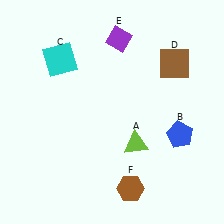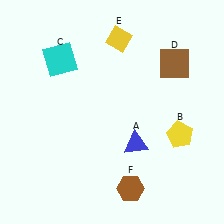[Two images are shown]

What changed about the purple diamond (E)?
In Image 1, E is purple. In Image 2, it changed to yellow.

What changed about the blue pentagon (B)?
In Image 1, B is blue. In Image 2, it changed to yellow.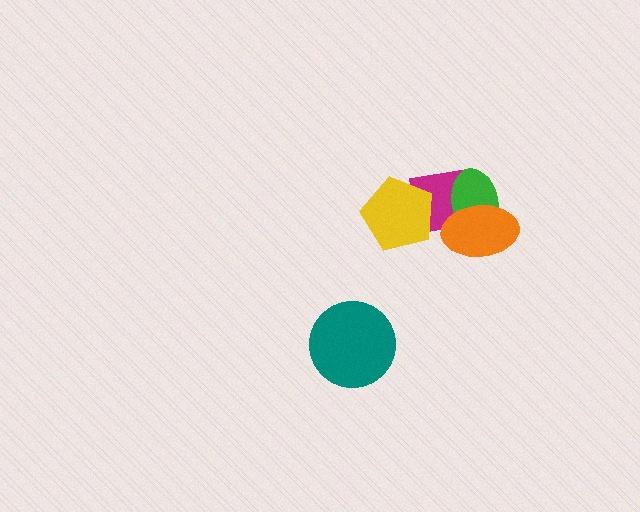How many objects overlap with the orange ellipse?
2 objects overlap with the orange ellipse.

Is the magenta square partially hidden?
Yes, it is partially covered by another shape.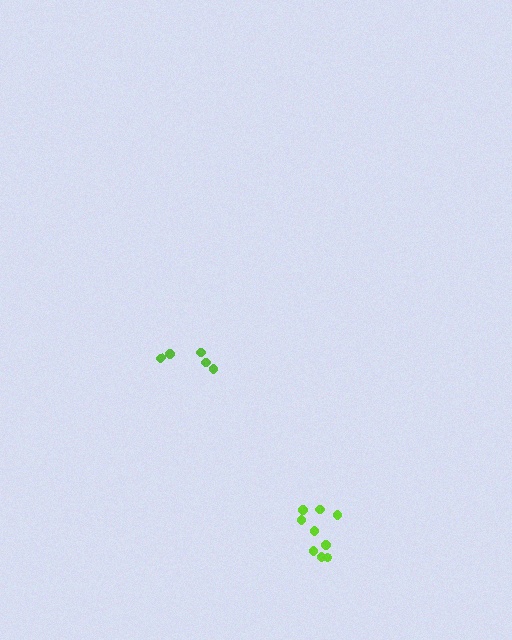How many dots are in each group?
Group 1: 5 dots, Group 2: 9 dots (14 total).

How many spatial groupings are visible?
There are 2 spatial groupings.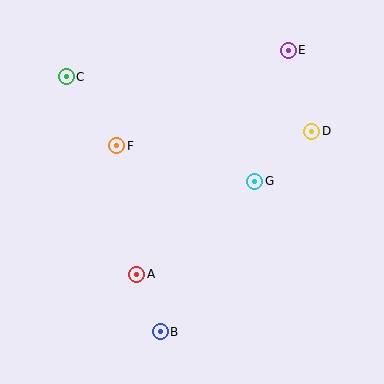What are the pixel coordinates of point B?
Point B is at (160, 332).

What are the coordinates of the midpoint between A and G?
The midpoint between A and G is at (196, 228).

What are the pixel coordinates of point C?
Point C is at (66, 77).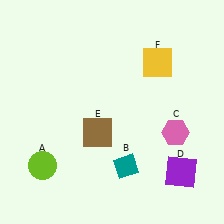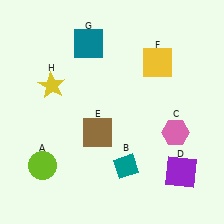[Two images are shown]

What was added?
A teal square (G), a yellow star (H) were added in Image 2.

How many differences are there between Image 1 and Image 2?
There are 2 differences between the two images.